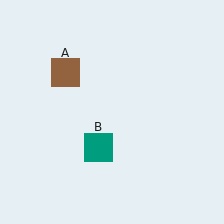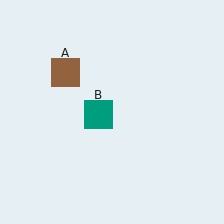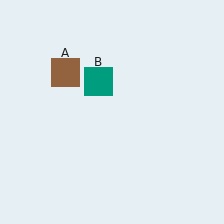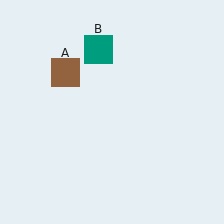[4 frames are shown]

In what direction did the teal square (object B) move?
The teal square (object B) moved up.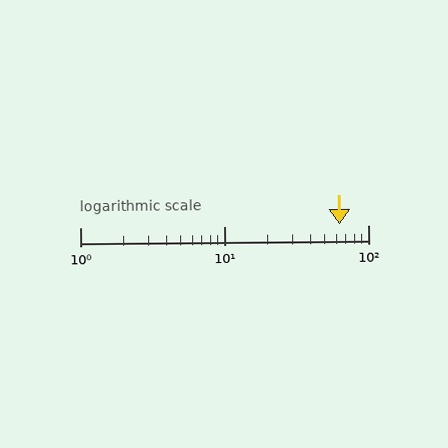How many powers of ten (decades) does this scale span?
The scale spans 2 decades, from 1 to 100.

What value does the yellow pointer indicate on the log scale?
The pointer indicates approximately 63.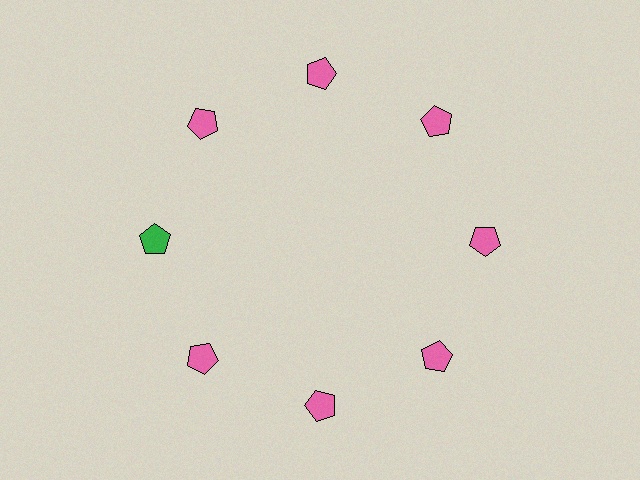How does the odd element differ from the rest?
It has a different color: green instead of pink.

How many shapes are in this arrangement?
There are 8 shapes arranged in a ring pattern.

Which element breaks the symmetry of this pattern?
The green pentagon at roughly the 9 o'clock position breaks the symmetry. All other shapes are pink pentagons.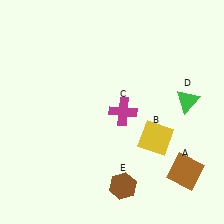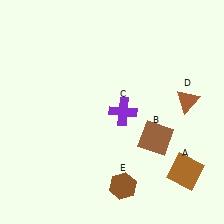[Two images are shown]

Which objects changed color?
B changed from yellow to brown. C changed from magenta to purple. D changed from green to brown.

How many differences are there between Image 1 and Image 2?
There are 3 differences between the two images.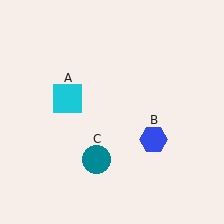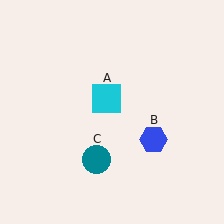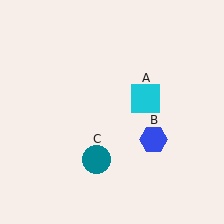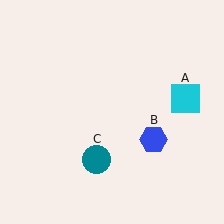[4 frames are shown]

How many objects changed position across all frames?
1 object changed position: cyan square (object A).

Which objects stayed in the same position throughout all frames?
Blue hexagon (object B) and teal circle (object C) remained stationary.